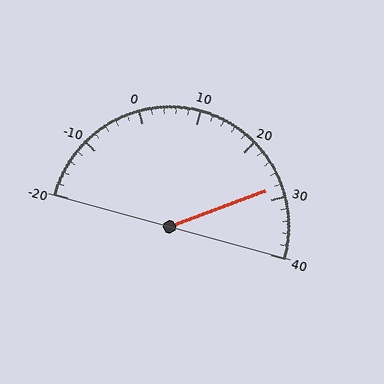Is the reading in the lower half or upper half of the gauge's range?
The reading is in the upper half of the range (-20 to 40).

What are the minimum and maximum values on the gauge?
The gauge ranges from -20 to 40.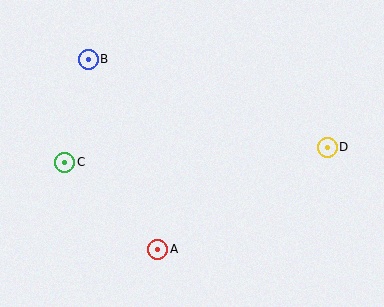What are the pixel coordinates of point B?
Point B is at (88, 59).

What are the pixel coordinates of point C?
Point C is at (65, 162).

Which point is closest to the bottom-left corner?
Point C is closest to the bottom-left corner.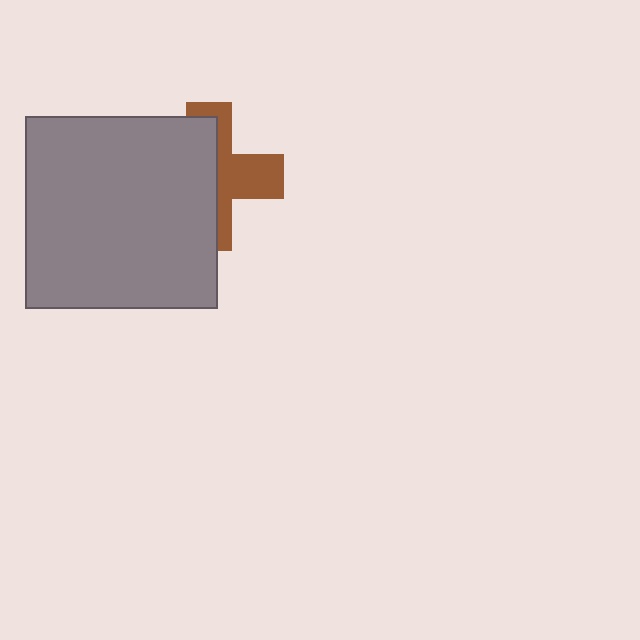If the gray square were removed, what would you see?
You would see the complete brown cross.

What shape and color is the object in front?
The object in front is a gray square.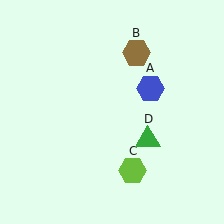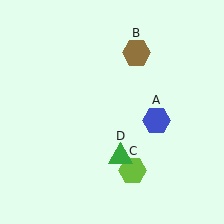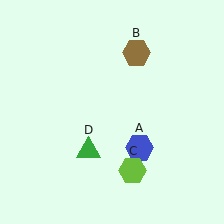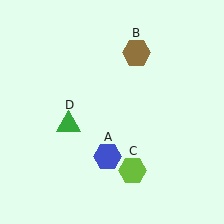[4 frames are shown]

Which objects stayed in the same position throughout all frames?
Brown hexagon (object B) and lime hexagon (object C) remained stationary.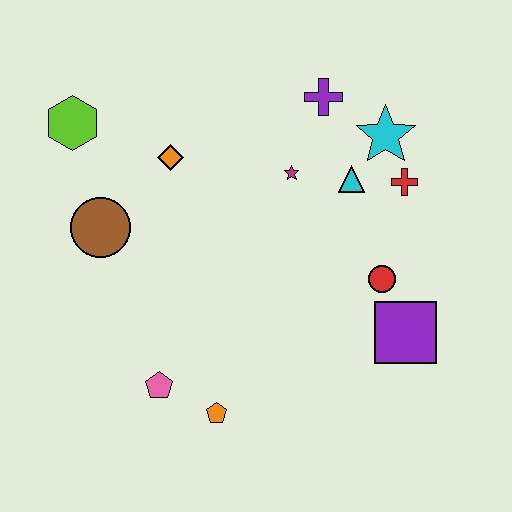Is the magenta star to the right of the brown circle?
Yes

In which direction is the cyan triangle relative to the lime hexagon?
The cyan triangle is to the right of the lime hexagon.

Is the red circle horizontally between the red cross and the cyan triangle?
Yes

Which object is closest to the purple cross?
The cyan star is closest to the purple cross.